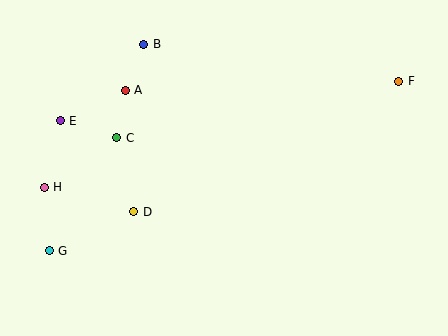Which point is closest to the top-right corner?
Point F is closest to the top-right corner.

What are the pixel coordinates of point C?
Point C is at (117, 138).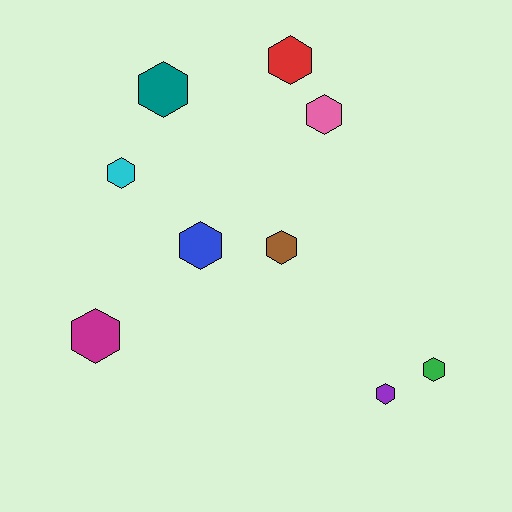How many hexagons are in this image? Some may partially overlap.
There are 9 hexagons.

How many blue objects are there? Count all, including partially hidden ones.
There is 1 blue object.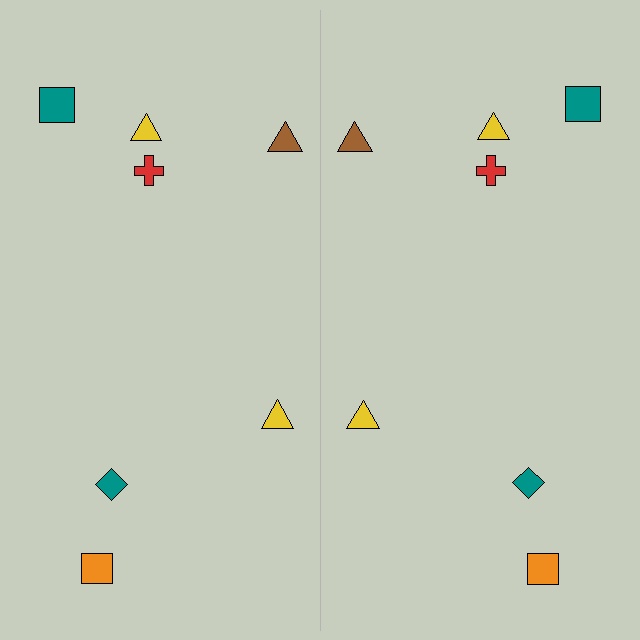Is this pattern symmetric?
Yes, this pattern has bilateral (reflection) symmetry.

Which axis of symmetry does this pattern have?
The pattern has a vertical axis of symmetry running through the center of the image.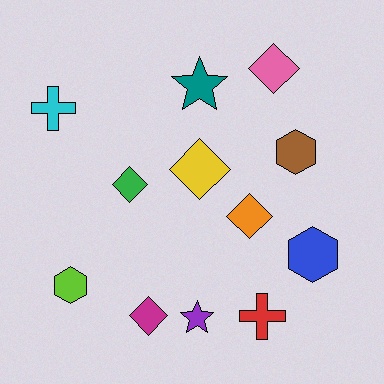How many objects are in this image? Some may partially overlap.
There are 12 objects.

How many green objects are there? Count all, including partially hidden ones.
There is 1 green object.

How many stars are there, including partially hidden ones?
There are 2 stars.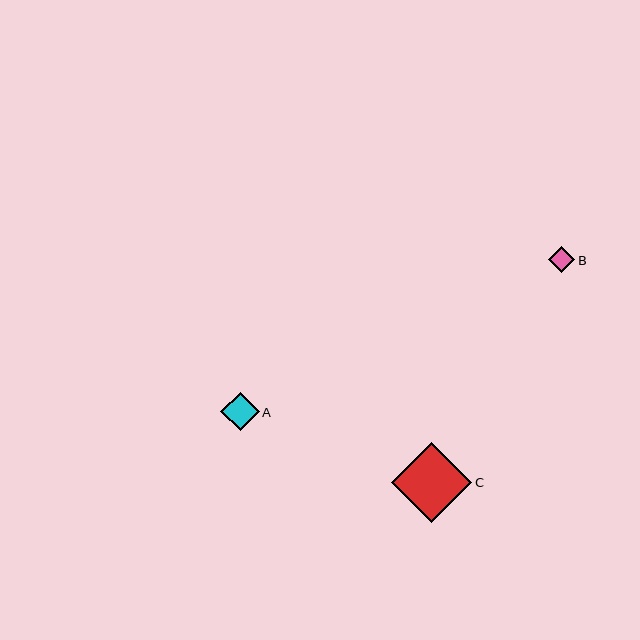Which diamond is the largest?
Diamond C is the largest with a size of approximately 80 pixels.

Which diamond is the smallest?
Diamond B is the smallest with a size of approximately 26 pixels.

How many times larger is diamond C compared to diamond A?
Diamond C is approximately 2.1 times the size of diamond A.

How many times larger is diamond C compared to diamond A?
Diamond C is approximately 2.1 times the size of diamond A.